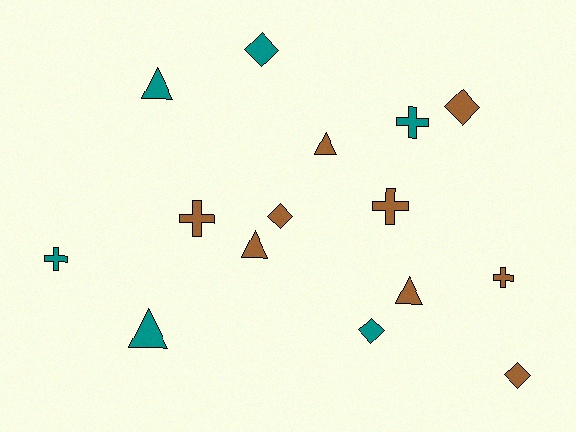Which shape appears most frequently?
Cross, with 5 objects.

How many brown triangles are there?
There are 3 brown triangles.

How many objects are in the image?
There are 15 objects.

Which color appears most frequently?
Brown, with 9 objects.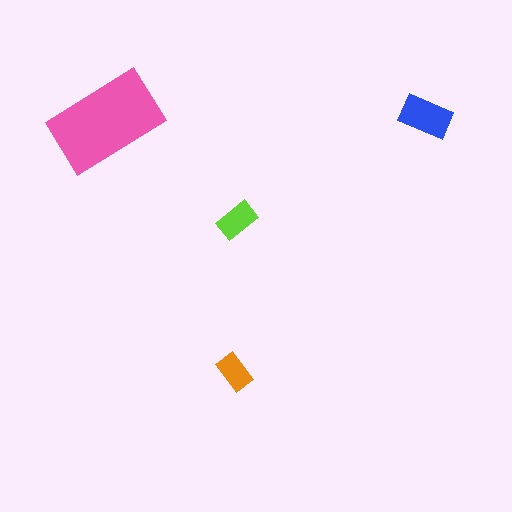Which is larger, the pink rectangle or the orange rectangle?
The pink one.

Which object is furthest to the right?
The blue rectangle is rightmost.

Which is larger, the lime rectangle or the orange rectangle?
The lime one.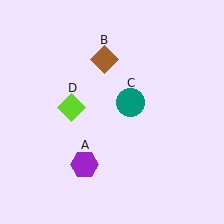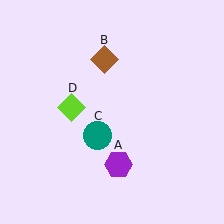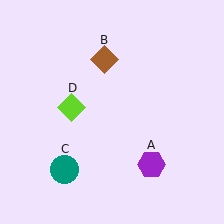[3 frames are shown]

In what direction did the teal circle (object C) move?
The teal circle (object C) moved down and to the left.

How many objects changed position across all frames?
2 objects changed position: purple hexagon (object A), teal circle (object C).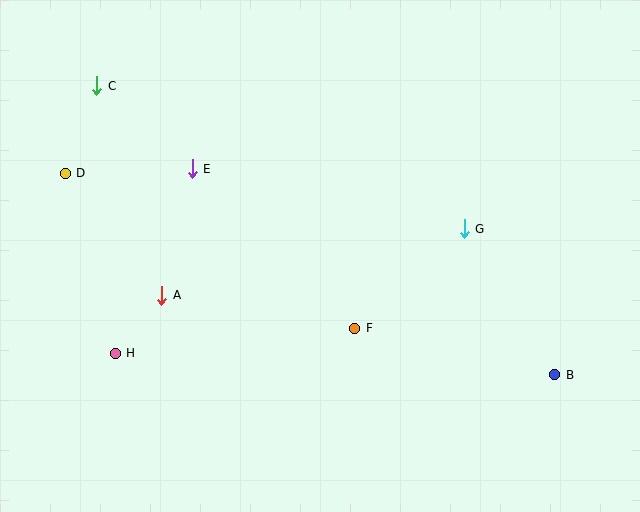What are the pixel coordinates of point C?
Point C is at (97, 86).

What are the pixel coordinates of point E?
Point E is at (192, 169).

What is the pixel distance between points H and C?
The distance between H and C is 269 pixels.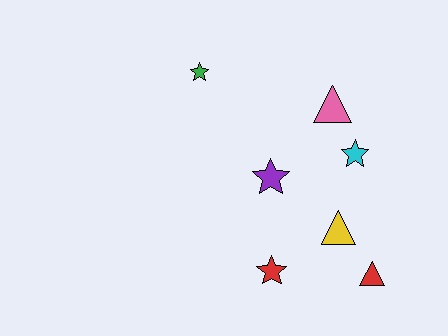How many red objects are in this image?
There are 2 red objects.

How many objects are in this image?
There are 7 objects.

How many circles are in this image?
There are no circles.